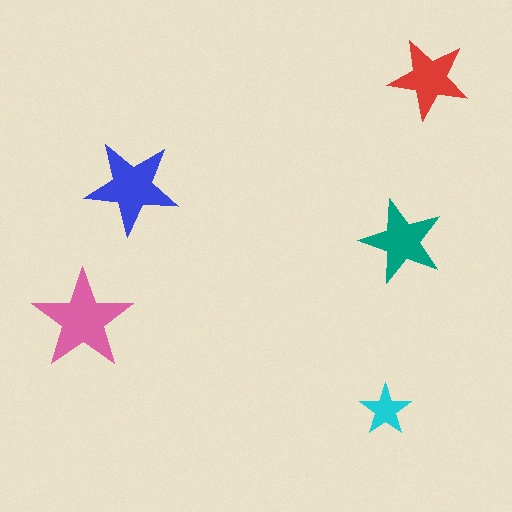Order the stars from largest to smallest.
the pink one, the blue one, the teal one, the red one, the cyan one.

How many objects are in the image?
There are 5 objects in the image.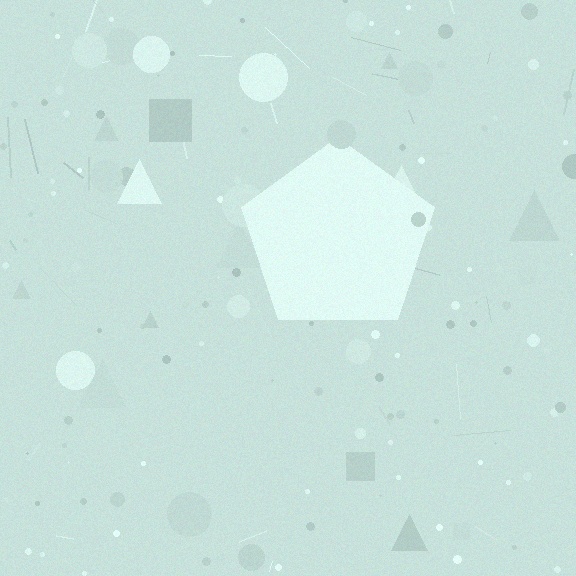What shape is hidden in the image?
A pentagon is hidden in the image.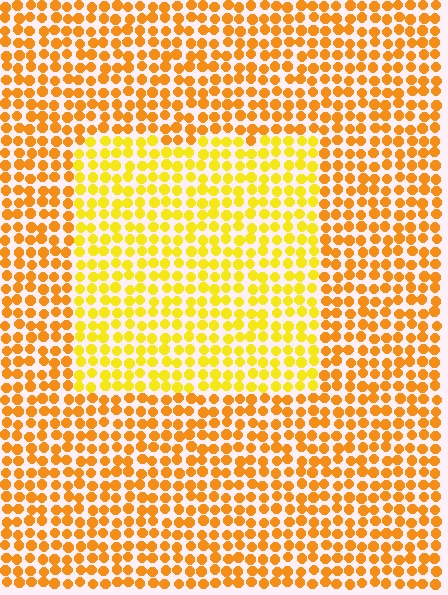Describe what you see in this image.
The image is filled with small orange elements in a uniform arrangement. A rectangle-shaped region is visible where the elements are tinted to a slightly different hue, forming a subtle color boundary.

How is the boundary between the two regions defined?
The boundary is defined purely by a slight shift in hue (about 24 degrees). Spacing, size, and orientation are identical on both sides.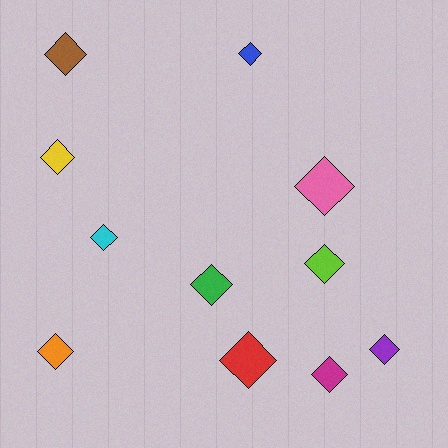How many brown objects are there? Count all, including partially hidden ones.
There is 1 brown object.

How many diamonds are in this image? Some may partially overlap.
There are 11 diamonds.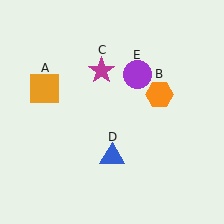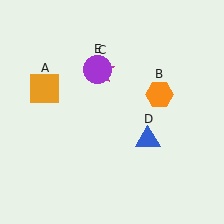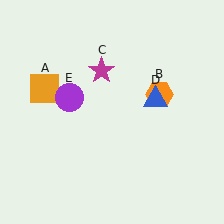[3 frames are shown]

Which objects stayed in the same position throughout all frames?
Orange square (object A) and orange hexagon (object B) and magenta star (object C) remained stationary.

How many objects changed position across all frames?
2 objects changed position: blue triangle (object D), purple circle (object E).